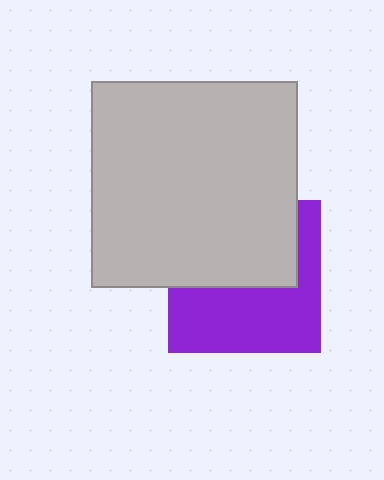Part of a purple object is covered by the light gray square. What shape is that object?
It is a square.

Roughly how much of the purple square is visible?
About half of it is visible (roughly 52%).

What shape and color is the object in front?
The object in front is a light gray square.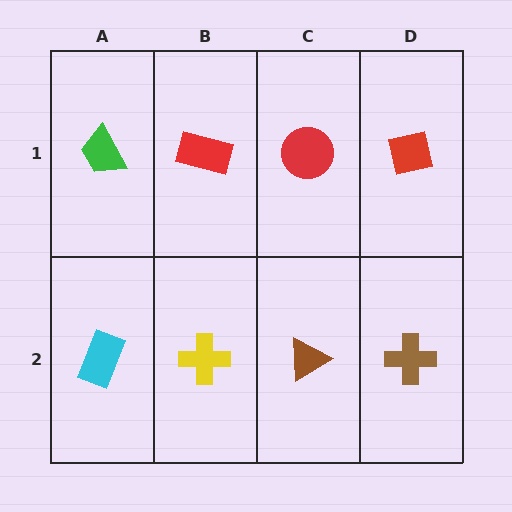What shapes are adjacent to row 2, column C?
A red circle (row 1, column C), a yellow cross (row 2, column B), a brown cross (row 2, column D).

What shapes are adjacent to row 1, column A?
A cyan rectangle (row 2, column A), a red rectangle (row 1, column B).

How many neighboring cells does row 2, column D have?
2.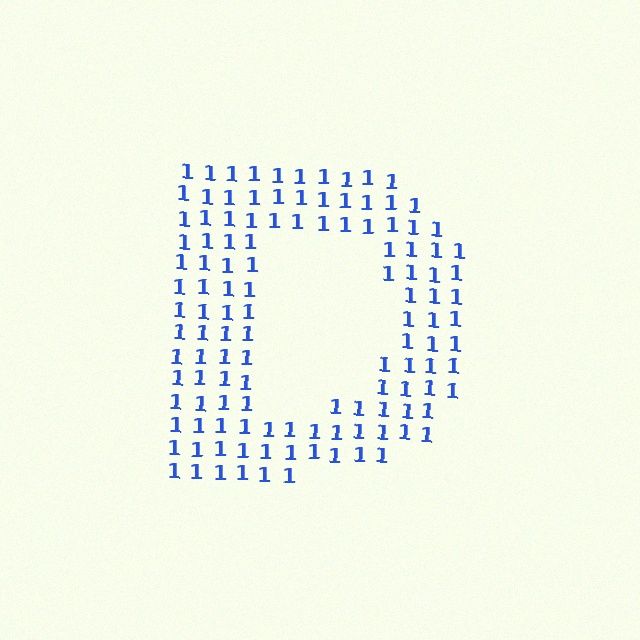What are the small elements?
The small elements are digit 1's.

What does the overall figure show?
The overall figure shows the letter D.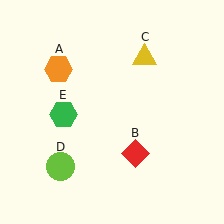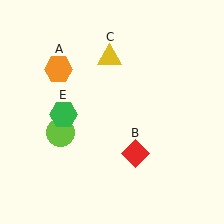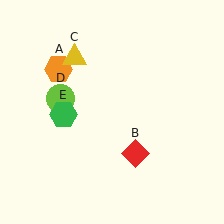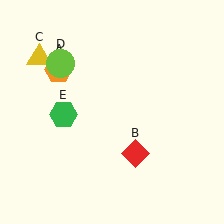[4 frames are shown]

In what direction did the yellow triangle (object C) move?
The yellow triangle (object C) moved left.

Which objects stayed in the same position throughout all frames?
Orange hexagon (object A) and red diamond (object B) and green hexagon (object E) remained stationary.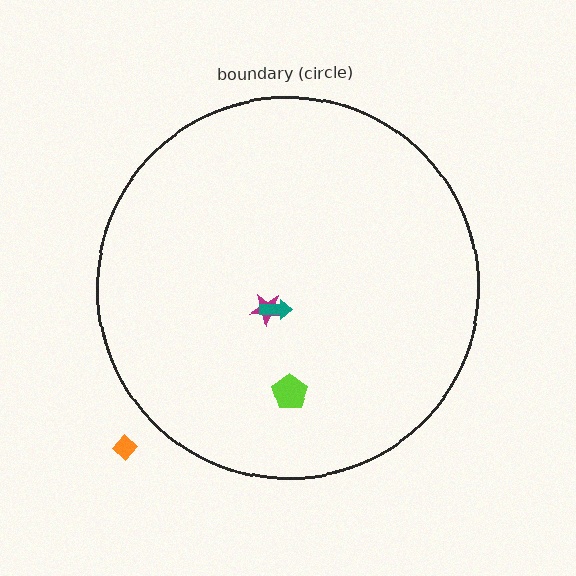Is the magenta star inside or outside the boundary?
Inside.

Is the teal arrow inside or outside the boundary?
Inside.